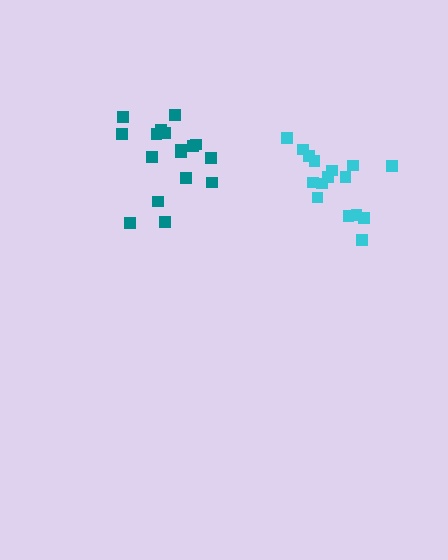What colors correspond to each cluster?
The clusters are colored: teal, cyan.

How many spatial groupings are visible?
There are 2 spatial groupings.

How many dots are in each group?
Group 1: 17 dots, Group 2: 16 dots (33 total).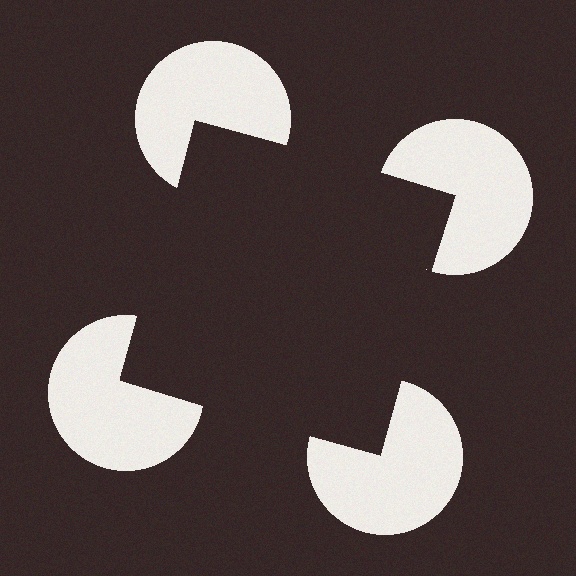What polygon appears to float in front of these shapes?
An illusory square — its edges are inferred from the aligned wedge cuts in the pac-man discs, not physically drawn.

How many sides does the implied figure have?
4 sides.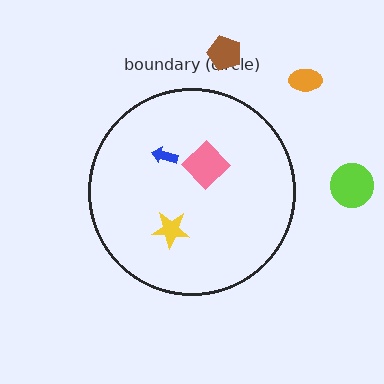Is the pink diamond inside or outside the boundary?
Inside.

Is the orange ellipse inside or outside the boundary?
Outside.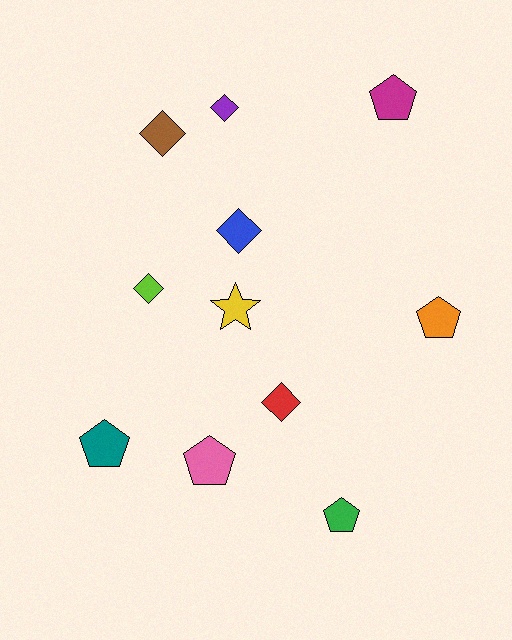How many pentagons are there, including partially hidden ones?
There are 5 pentagons.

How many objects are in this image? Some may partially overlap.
There are 11 objects.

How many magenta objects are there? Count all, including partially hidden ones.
There is 1 magenta object.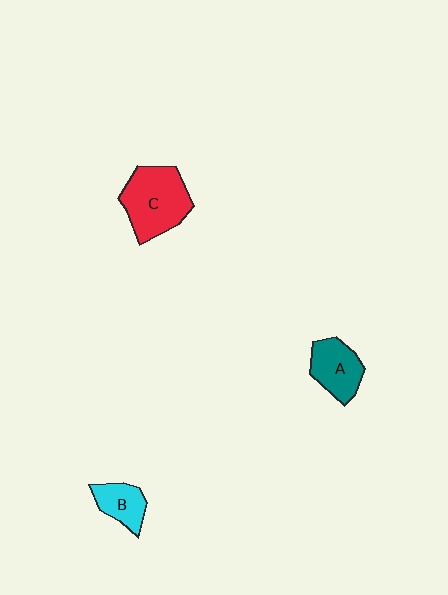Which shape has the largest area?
Shape C (red).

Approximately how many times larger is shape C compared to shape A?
Approximately 1.6 times.